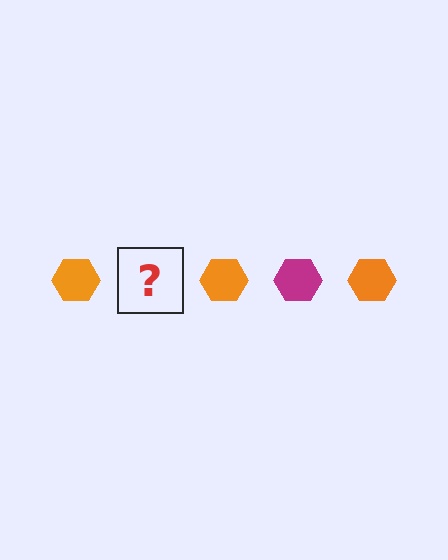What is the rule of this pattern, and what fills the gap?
The rule is that the pattern cycles through orange, magenta hexagons. The gap should be filled with a magenta hexagon.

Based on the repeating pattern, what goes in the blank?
The blank should be a magenta hexagon.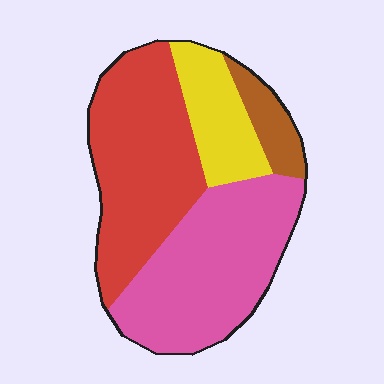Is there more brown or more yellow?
Yellow.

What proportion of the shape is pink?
Pink covers around 40% of the shape.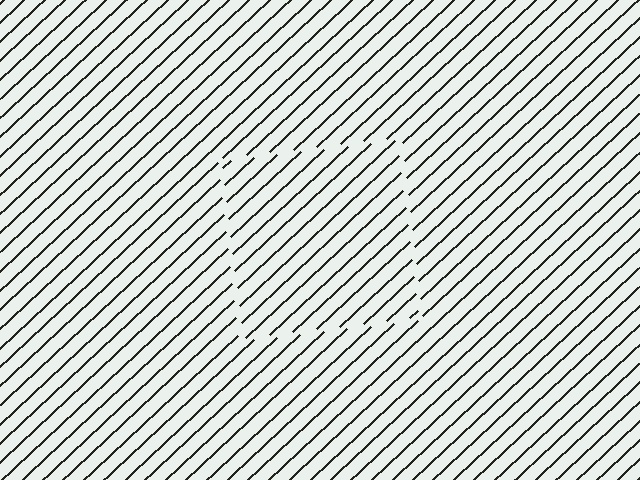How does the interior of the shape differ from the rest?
The interior of the shape contains the same grating, shifted by half a period — the contour is defined by the phase discontinuity where line-ends from the inner and outer gratings abut.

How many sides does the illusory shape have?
4 sides — the line-ends trace a square.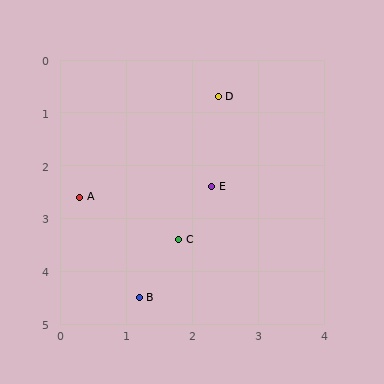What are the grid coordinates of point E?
Point E is at approximately (2.3, 2.4).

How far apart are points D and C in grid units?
Points D and C are about 2.8 grid units apart.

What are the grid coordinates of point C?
Point C is at approximately (1.8, 3.4).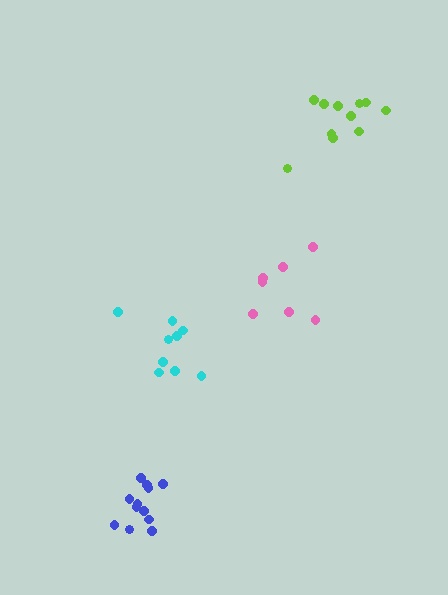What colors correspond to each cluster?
The clusters are colored: pink, lime, cyan, blue.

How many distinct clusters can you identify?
There are 4 distinct clusters.